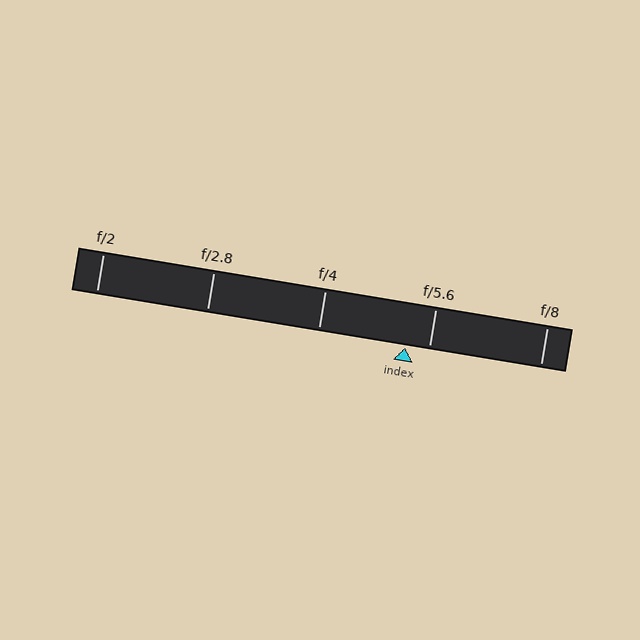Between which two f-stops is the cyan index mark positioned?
The index mark is between f/4 and f/5.6.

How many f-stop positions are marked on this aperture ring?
There are 5 f-stop positions marked.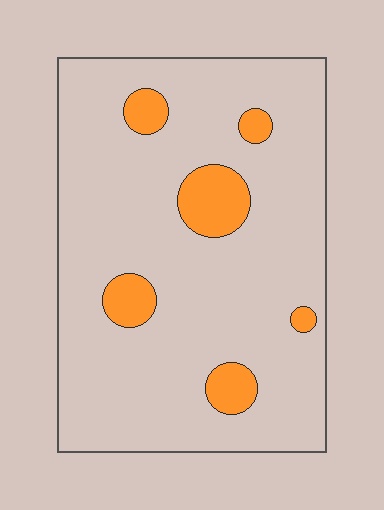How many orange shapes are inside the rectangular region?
6.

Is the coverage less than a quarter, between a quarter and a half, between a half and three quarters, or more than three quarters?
Less than a quarter.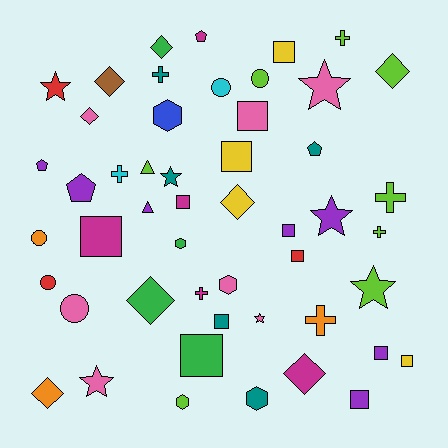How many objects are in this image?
There are 50 objects.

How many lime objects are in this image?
There are 8 lime objects.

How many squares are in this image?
There are 12 squares.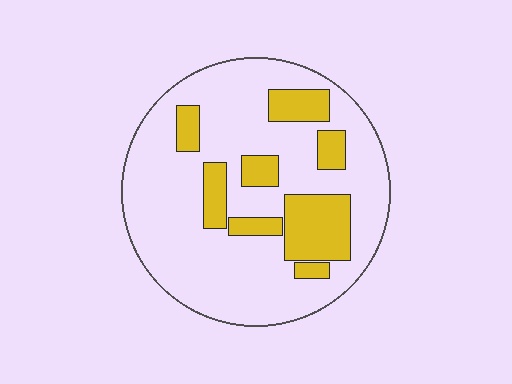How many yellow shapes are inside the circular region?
8.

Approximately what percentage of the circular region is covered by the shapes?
Approximately 25%.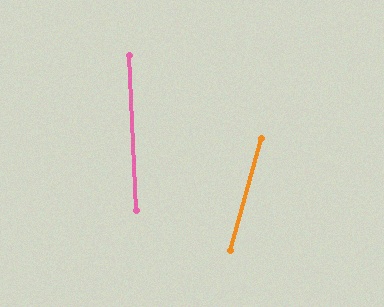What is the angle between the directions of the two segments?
Approximately 18 degrees.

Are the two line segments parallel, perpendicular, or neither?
Neither parallel nor perpendicular — they differ by about 18°.